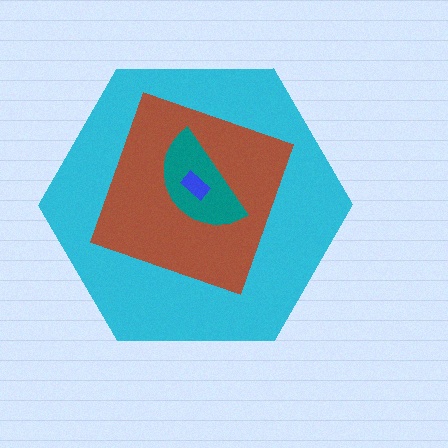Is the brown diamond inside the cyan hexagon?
Yes.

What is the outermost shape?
The cyan hexagon.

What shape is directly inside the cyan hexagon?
The brown diamond.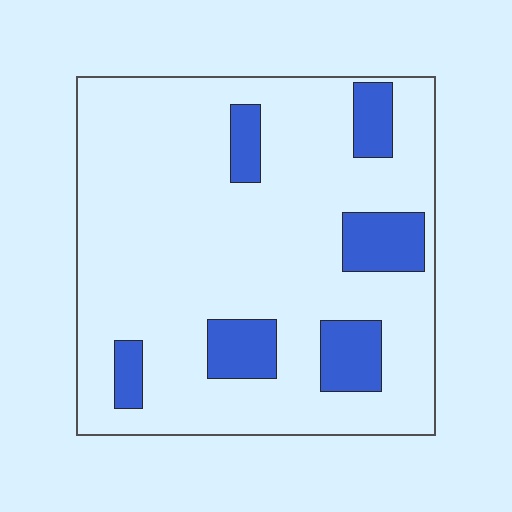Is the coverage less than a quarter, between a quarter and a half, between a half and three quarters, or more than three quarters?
Less than a quarter.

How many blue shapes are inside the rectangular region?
6.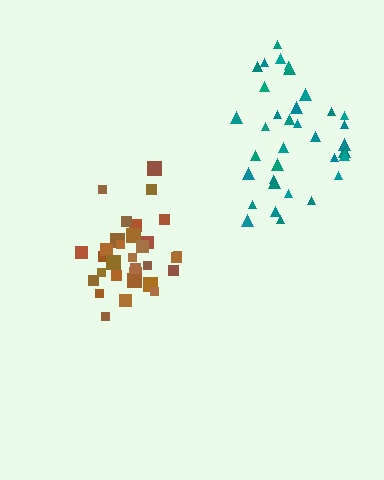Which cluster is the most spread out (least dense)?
Teal.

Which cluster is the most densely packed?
Brown.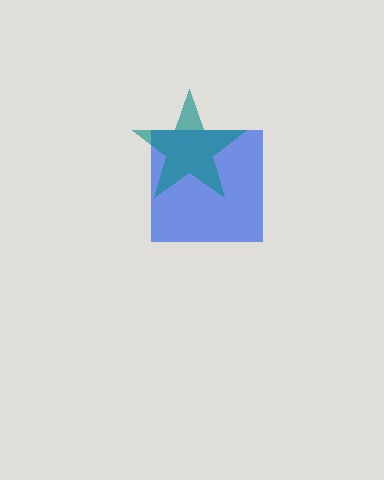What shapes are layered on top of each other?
The layered shapes are: a blue square, a teal star.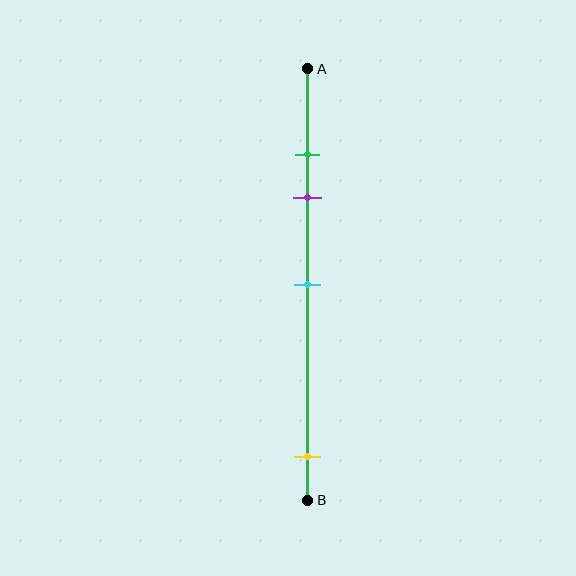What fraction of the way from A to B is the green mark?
The green mark is approximately 20% (0.2) of the way from A to B.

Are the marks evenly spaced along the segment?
No, the marks are not evenly spaced.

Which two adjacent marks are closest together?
The green and purple marks are the closest adjacent pair.